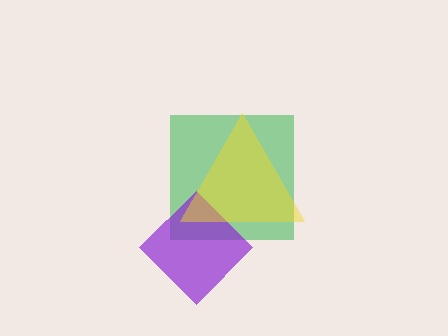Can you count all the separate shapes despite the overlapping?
Yes, there are 3 separate shapes.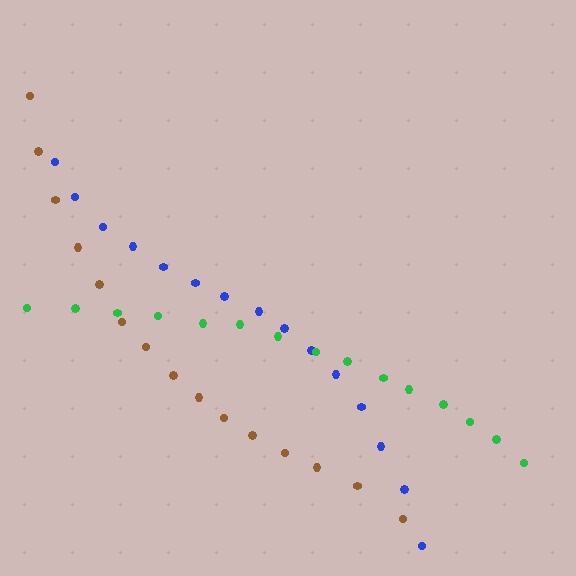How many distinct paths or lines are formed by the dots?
There are 3 distinct paths.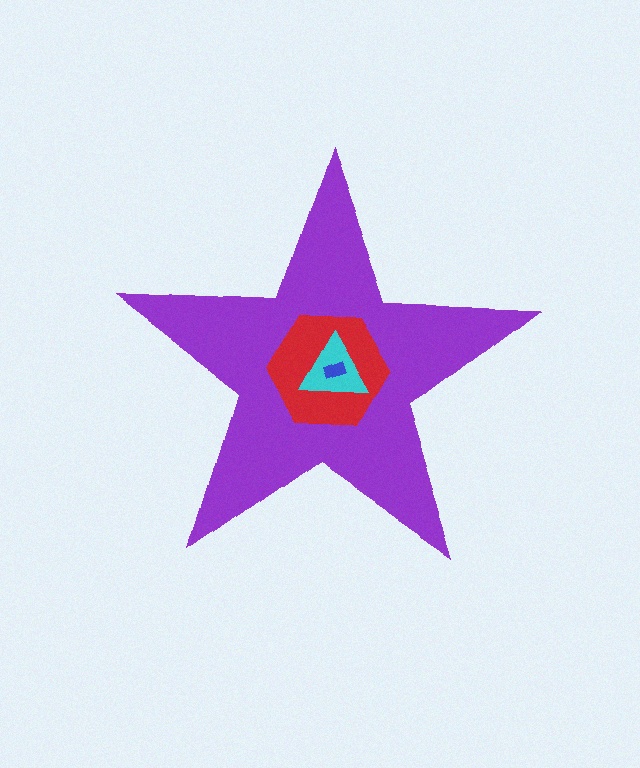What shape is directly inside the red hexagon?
The cyan triangle.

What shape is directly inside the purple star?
The red hexagon.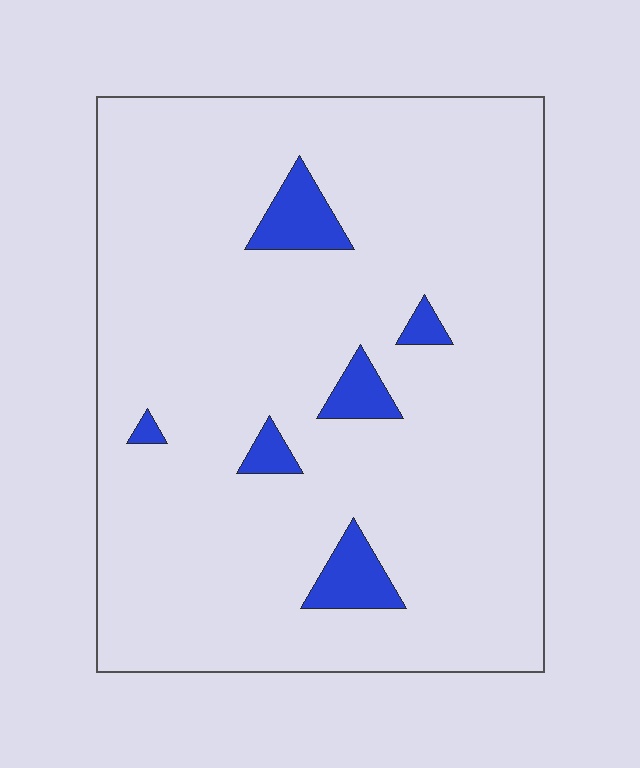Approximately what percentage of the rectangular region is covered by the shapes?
Approximately 5%.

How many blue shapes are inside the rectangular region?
6.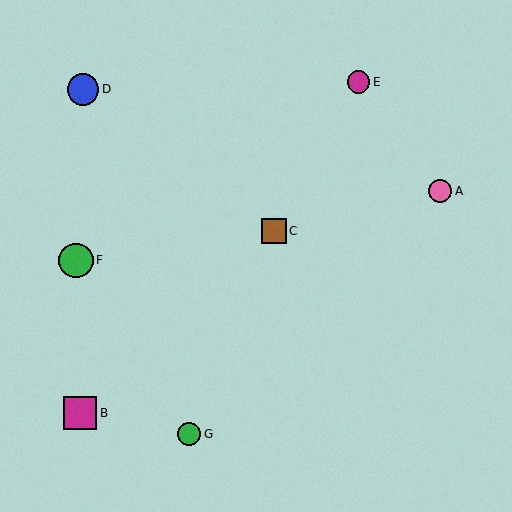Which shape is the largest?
The green circle (labeled F) is the largest.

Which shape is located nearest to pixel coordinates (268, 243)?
The brown square (labeled C) at (274, 231) is nearest to that location.